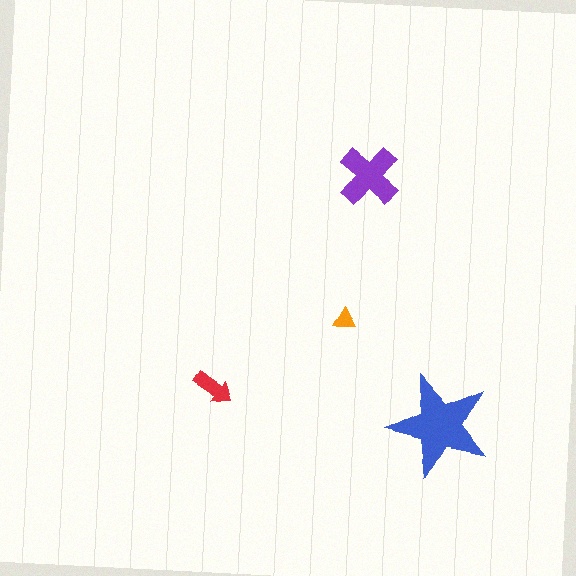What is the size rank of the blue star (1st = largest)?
1st.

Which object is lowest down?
The blue star is bottommost.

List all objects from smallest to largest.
The orange triangle, the red arrow, the purple cross, the blue star.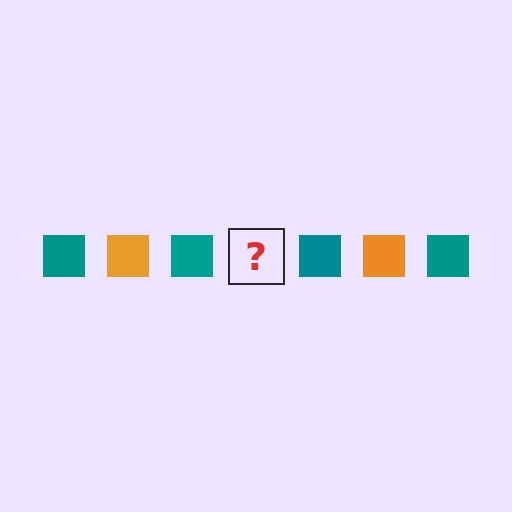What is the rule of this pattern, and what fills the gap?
The rule is that the pattern cycles through teal, orange squares. The gap should be filled with an orange square.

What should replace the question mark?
The question mark should be replaced with an orange square.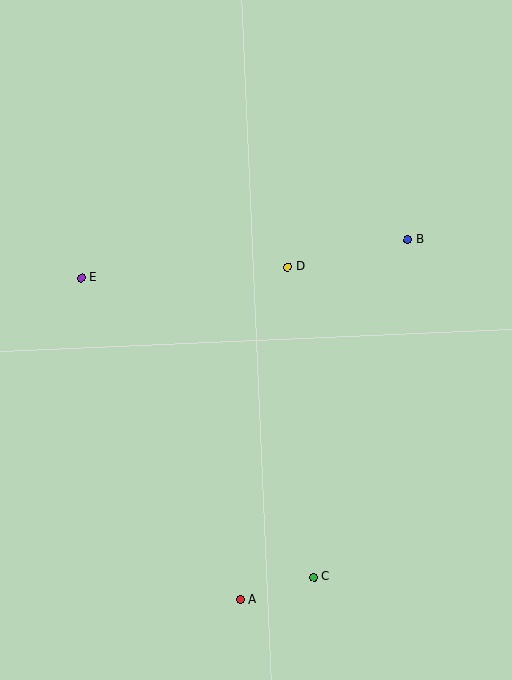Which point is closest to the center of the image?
Point D at (288, 267) is closest to the center.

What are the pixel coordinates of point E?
Point E is at (81, 278).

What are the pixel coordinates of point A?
Point A is at (240, 600).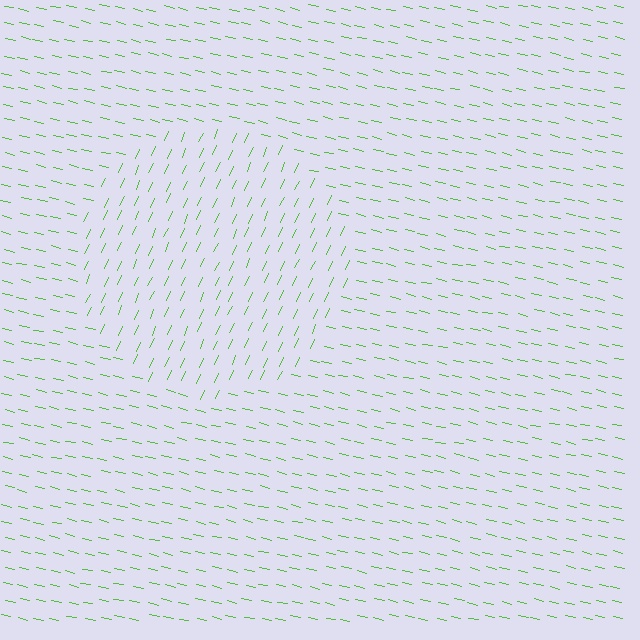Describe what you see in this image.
The image is filled with small lime line segments. A circle region in the image has lines oriented differently from the surrounding lines, creating a visible texture boundary.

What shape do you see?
I see a circle.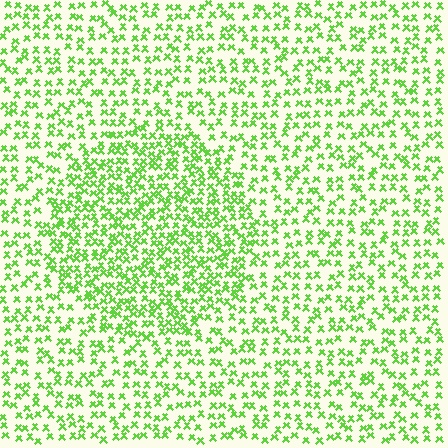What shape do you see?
I see a circle.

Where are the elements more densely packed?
The elements are more densely packed inside the circle boundary.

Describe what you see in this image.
The image contains small lime elements arranged at two different densities. A circle-shaped region is visible where the elements are more densely packed than the surrounding area.